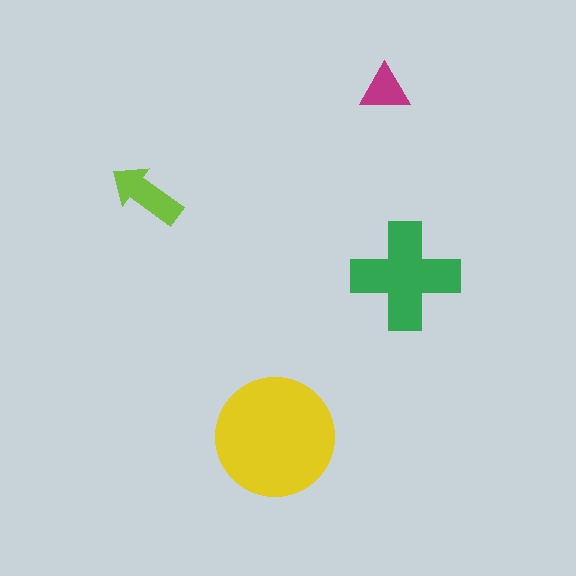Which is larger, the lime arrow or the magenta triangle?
The lime arrow.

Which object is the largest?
The yellow circle.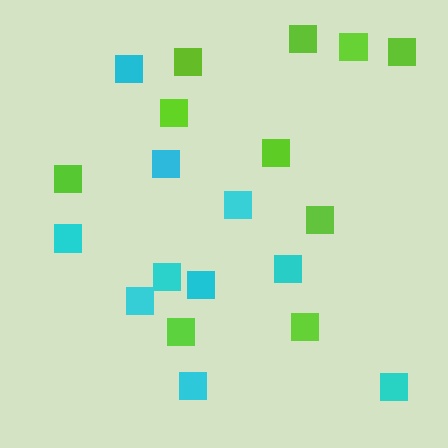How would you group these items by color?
There are 2 groups: one group of lime squares (10) and one group of cyan squares (10).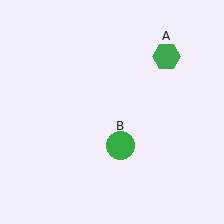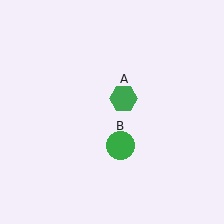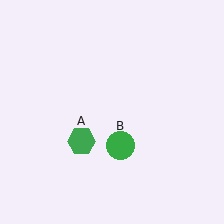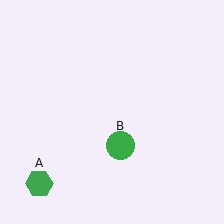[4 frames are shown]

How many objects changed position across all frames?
1 object changed position: green hexagon (object A).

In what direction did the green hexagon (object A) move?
The green hexagon (object A) moved down and to the left.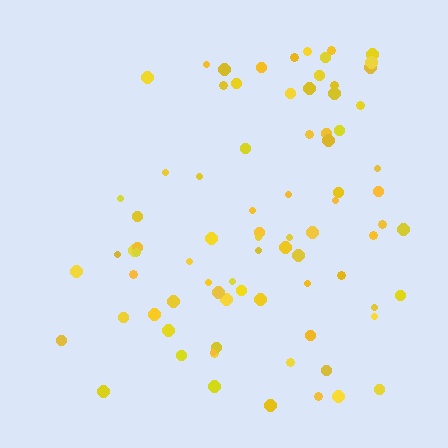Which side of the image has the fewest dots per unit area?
The left.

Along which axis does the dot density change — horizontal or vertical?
Horizontal.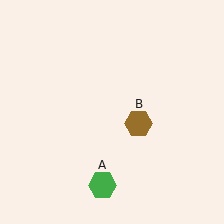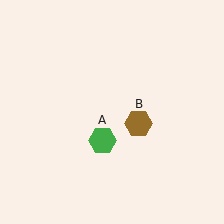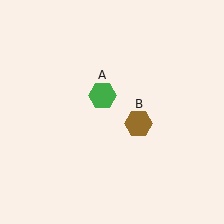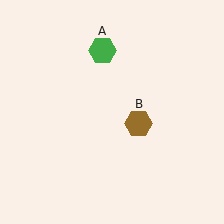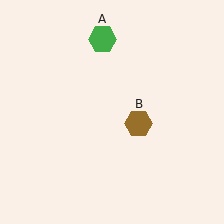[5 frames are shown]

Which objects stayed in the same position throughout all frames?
Brown hexagon (object B) remained stationary.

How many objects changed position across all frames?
1 object changed position: green hexagon (object A).